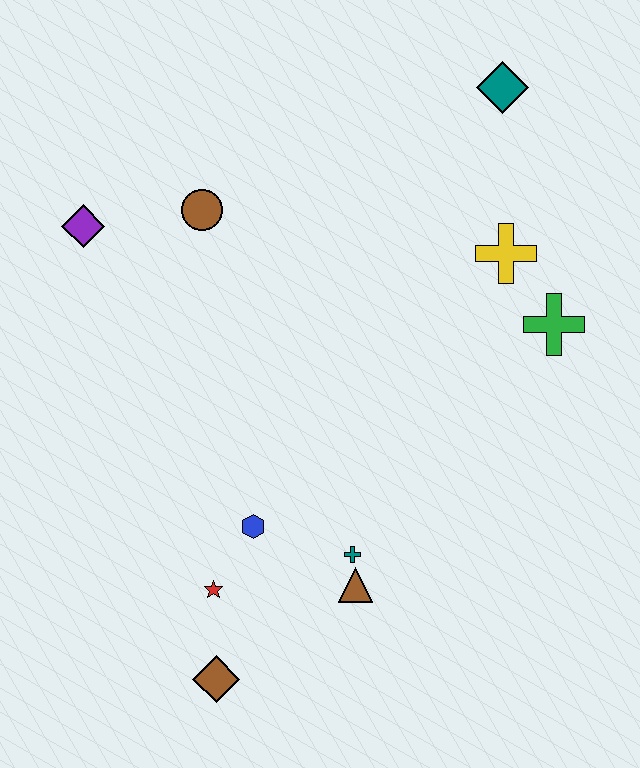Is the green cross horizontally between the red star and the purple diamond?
No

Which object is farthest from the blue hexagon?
The teal diamond is farthest from the blue hexagon.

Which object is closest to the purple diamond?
The brown circle is closest to the purple diamond.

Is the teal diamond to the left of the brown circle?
No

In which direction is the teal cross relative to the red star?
The teal cross is to the right of the red star.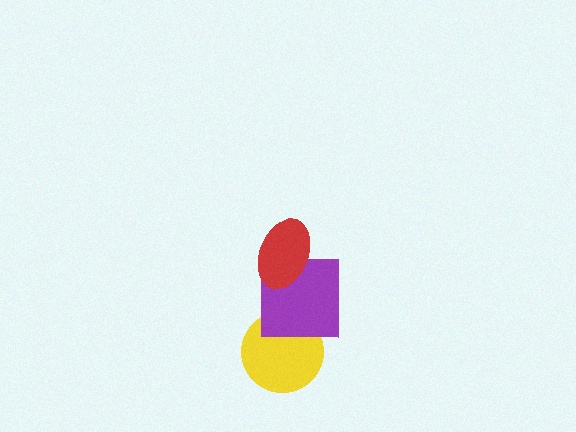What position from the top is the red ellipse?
The red ellipse is 1st from the top.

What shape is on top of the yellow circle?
The purple square is on top of the yellow circle.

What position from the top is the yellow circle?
The yellow circle is 3rd from the top.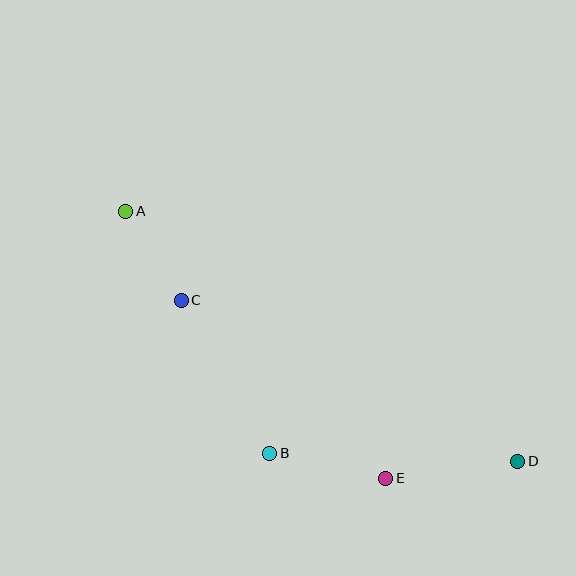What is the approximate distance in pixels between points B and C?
The distance between B and C is approximately 177 pixels.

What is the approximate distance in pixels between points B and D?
The distance between B and D is approximately 248 pixels.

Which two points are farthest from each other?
Points A and D are farthest from each other.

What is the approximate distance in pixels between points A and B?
The distance between A and B is approximately 281 pixels.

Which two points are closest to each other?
Points A and C are closest to each other.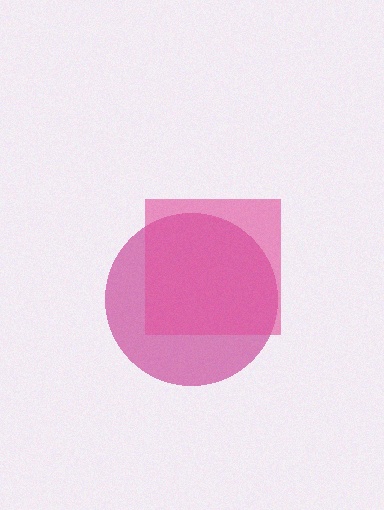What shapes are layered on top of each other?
The layered shapes are: a magenta circle, a pink square.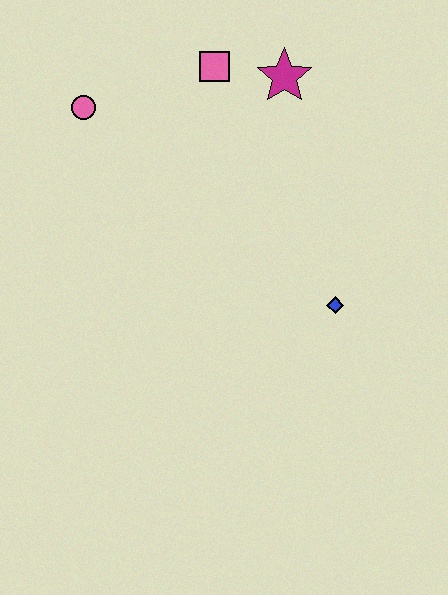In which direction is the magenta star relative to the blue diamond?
The magenta star is above the blue diamond.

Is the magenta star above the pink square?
No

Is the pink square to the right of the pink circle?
Yes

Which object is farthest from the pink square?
The blue diamond is farthest from the pink square.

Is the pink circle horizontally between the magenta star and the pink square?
No